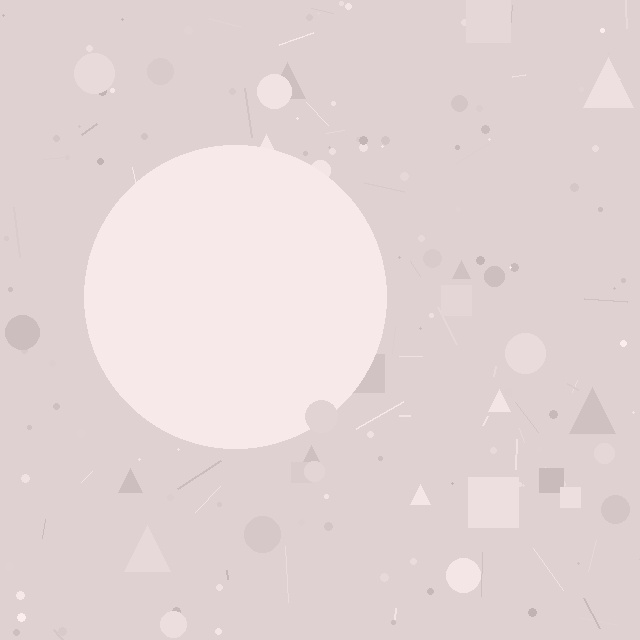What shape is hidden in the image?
A circle is hidden in the image.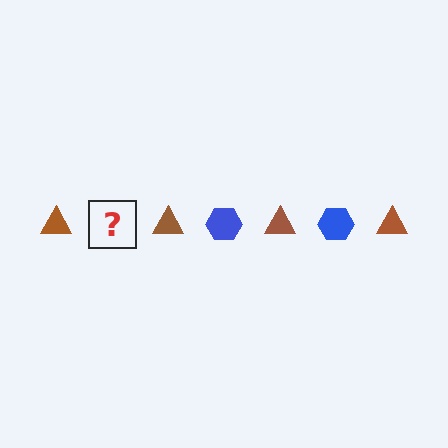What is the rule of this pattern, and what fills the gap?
The rule is that the pattern alternates between brown triangle and blue hexagon. The gap should be filled with a blue hexagon.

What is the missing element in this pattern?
The missing element is a blue hexagon.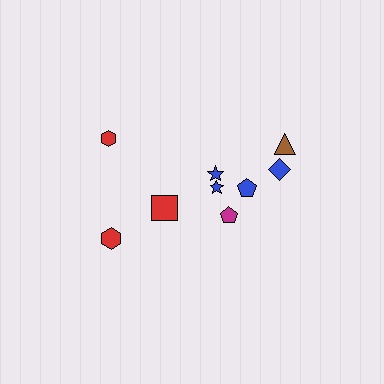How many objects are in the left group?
There are 4 objects.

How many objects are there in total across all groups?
There are 10 objects.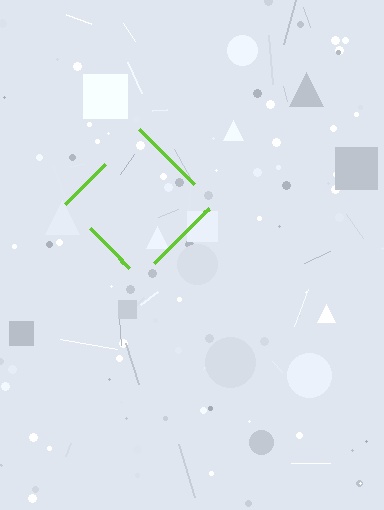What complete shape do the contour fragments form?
The contour fragments form a diamond.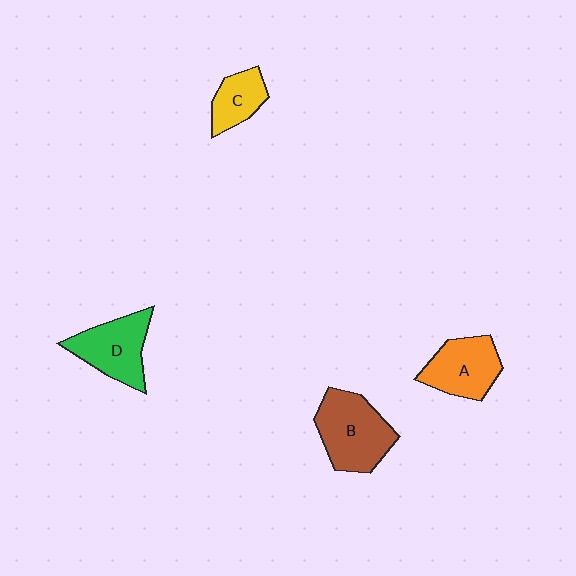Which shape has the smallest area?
Shape C (yellow).